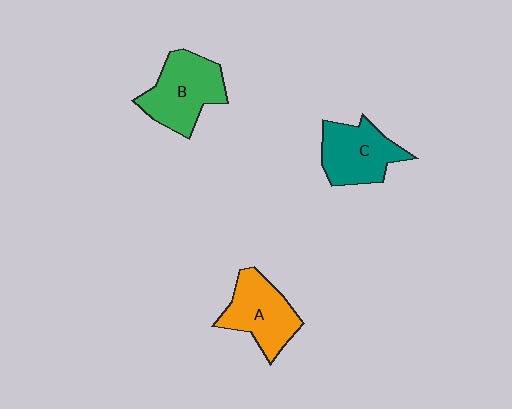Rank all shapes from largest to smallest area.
From largest to smallest: B (green), A (orange), C (teal).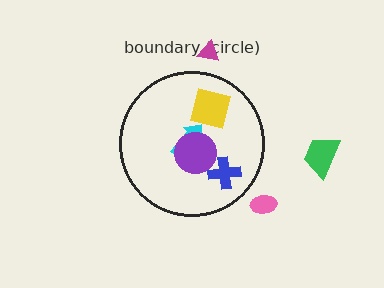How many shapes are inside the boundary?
4 inside, 3 outside.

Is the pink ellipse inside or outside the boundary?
Outside.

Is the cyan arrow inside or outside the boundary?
Inside.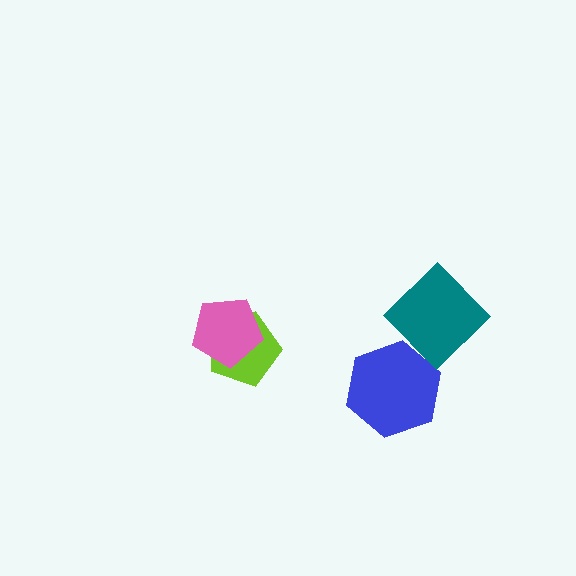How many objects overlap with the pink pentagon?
1 object overlaps with the pink pentagon.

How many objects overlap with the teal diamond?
0 objects overlap with the teal diamond.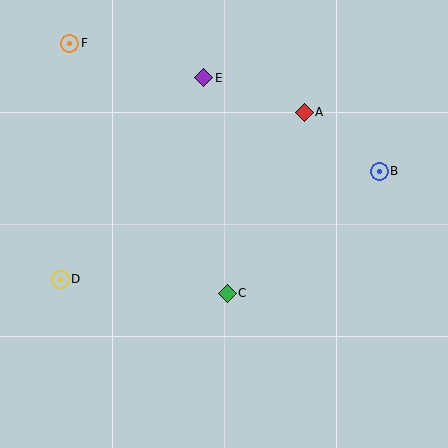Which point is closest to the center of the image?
Point C at (227, 293) is closest to the center.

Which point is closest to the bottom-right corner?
Point C is closest to the bottom-right corner.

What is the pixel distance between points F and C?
The distance between F and C is 295 pixels.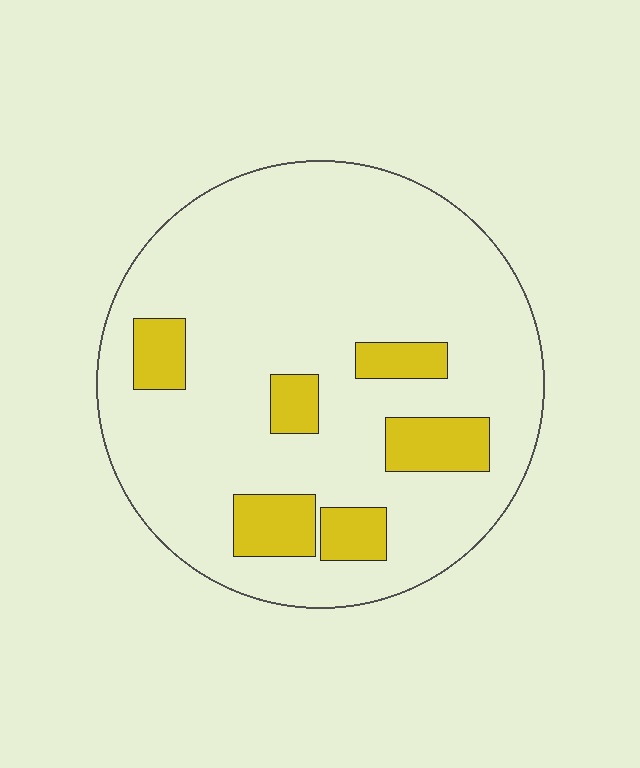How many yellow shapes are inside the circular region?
6.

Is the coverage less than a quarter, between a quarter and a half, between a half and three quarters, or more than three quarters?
Less than a quarter.